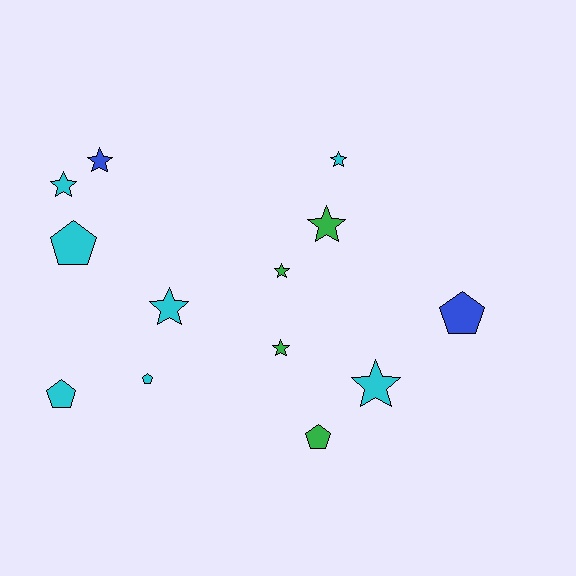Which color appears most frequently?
Cyan, with 7 objects.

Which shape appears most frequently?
Star, with 8 objects.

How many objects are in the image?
There are 13 objects.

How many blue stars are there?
There is 1 blue star.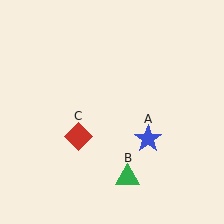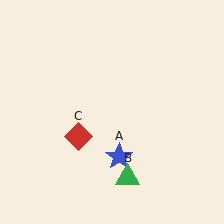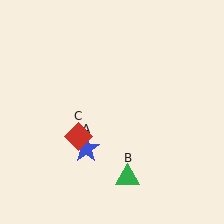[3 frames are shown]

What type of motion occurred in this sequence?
The blue star (object A) rotated clockwise around the center of the scene.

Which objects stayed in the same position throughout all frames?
Green triangle (object B) and red diamond (object C) remained stationary.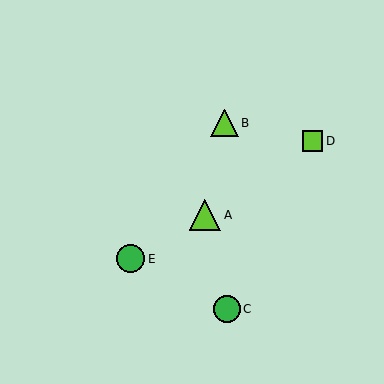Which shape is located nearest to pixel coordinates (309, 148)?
The lime square (labeled D) at (312, 141) is nearest to that location.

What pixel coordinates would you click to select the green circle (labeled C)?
Click at (227, 309) to select the green circle C.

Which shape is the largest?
The lime triangle (labeled A) is the largest.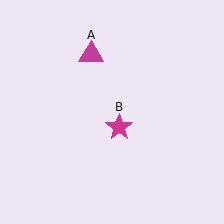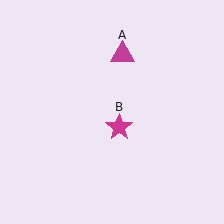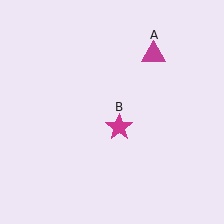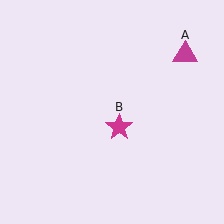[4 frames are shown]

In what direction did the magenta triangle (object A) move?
The magenta triangle (object A) moved right.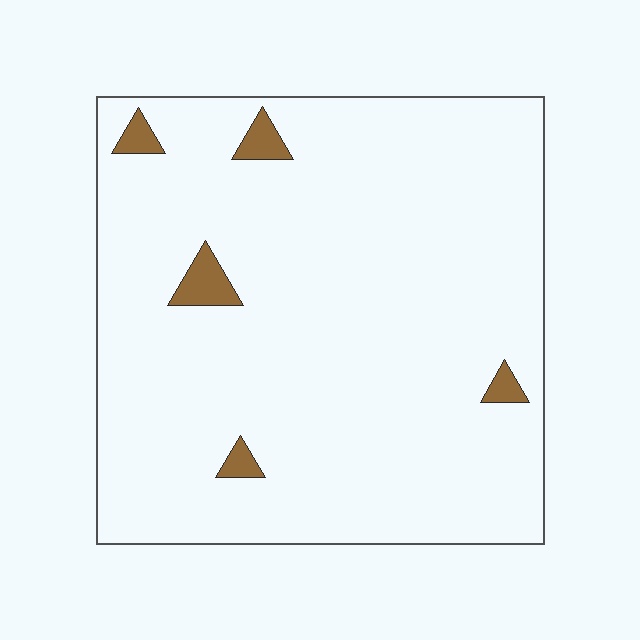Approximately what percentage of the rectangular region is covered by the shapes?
Approximately 5%.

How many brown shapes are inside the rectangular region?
5.